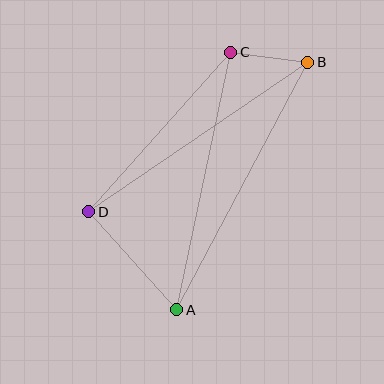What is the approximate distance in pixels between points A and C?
The distance between A and C is approximately 263 pixels.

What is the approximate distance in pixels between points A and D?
The distance between A and D is approximately 132 pixels.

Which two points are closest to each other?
Points B and C are closest to each other.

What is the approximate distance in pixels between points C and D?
The distance between C and D is approximately 214 pixels.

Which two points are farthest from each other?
Points A and B are farthest from each other.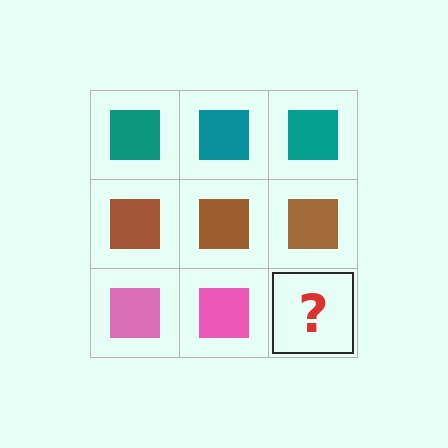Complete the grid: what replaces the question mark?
The question mark should be replaced with a pink square.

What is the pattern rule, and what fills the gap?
The rule is that each row has a consistent color. The gap should be filled with a pink square.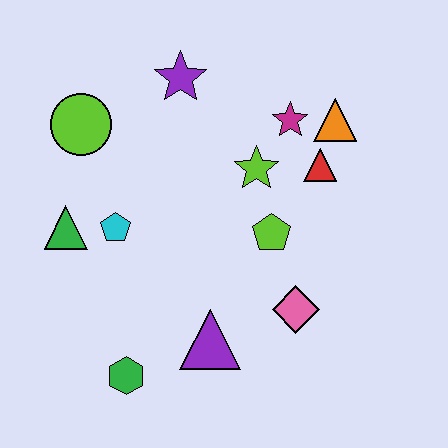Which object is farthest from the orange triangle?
The green hexagon is farthest from the orange triangle.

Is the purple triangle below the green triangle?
Yes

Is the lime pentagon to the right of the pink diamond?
No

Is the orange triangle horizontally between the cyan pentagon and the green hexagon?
No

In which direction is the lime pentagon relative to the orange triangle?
The lime pentagon is below the orange triangle.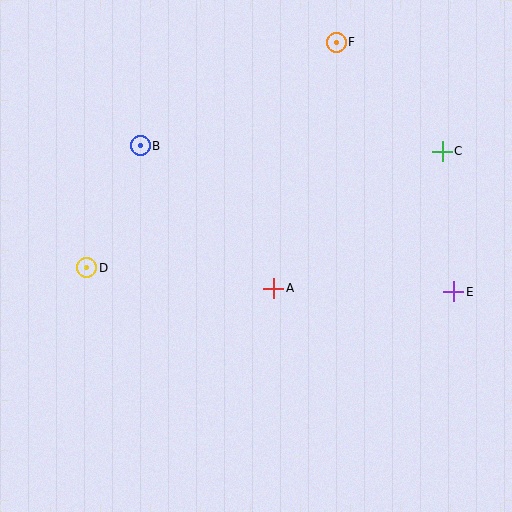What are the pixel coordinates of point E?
Point E is at (454, 292).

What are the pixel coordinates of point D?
Point D is at (87, 268).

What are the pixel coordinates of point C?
Point C is at (442, 151).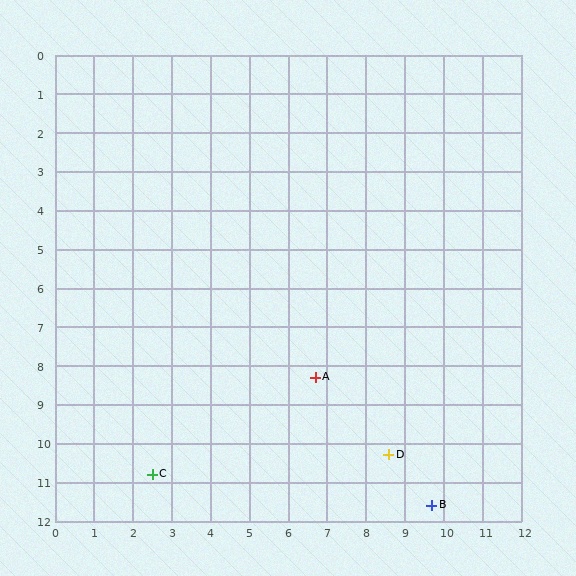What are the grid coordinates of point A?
Point A is at approximately (6.7, 8.3).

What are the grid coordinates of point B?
Point B is at approximately (9.7, 11.6).